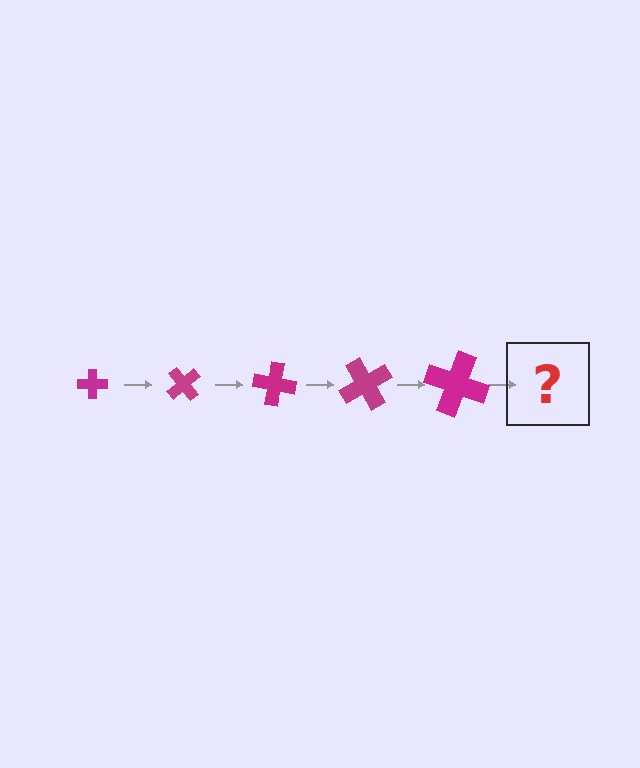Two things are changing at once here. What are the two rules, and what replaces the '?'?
The two rules are that the cross grows larger each step and it rotates 50 degrees each step. The '?' should be a cross, larger than the previous one and rotated 250 degrees from the start.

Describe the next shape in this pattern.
It should be a cross, larger than the previous one and rotated 250 degrees from the start.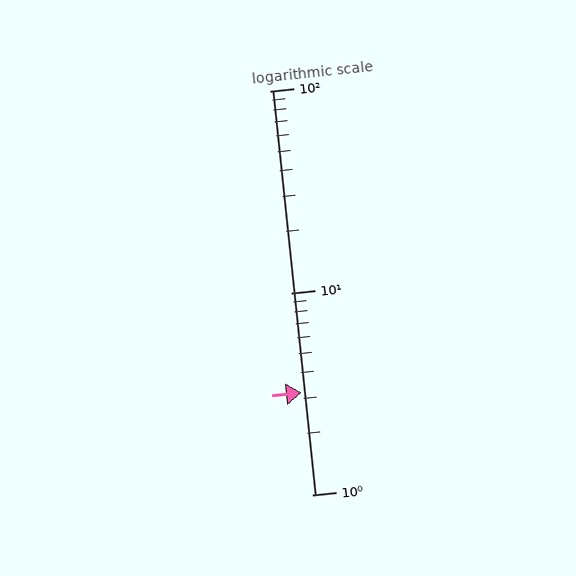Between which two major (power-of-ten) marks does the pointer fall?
The pointer is between 1 and 10.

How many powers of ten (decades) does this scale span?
The scale spans 2 decades, from 1 to 100.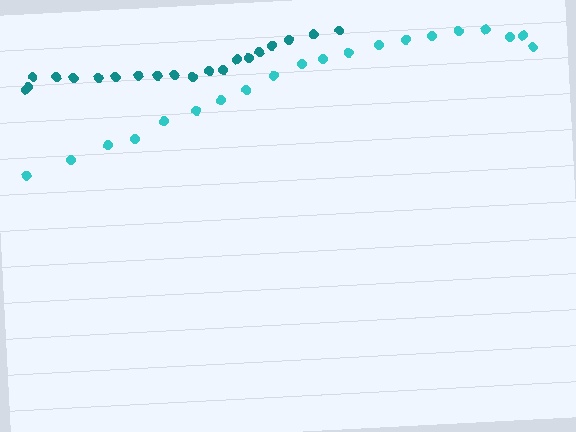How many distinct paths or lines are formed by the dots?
There are 2 distinct paths.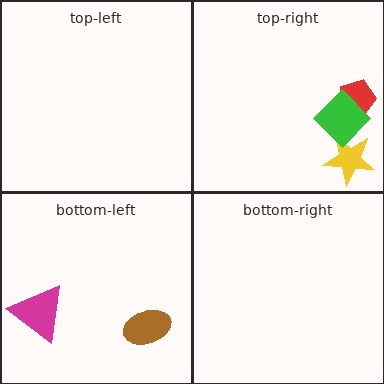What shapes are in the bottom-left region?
The magenta triangle, the brown ellipse.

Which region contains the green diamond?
The top-right region.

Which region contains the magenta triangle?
The bottom-left region.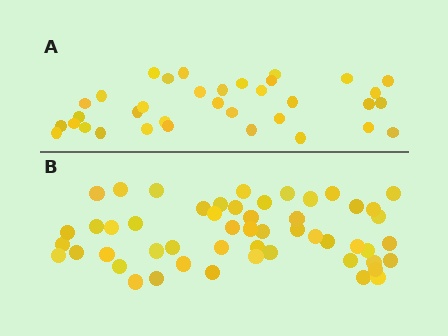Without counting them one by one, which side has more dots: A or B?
Region B (the bottom region) has more dots.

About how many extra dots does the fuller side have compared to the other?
Region B has approximately 15 more dots than region A.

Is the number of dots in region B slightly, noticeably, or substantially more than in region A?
Region B has substantially more. The ratio is roughly 1.5 to 1.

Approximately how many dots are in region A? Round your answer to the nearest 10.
About 40 dots. (The exact count is 35, which rounds to 40.)